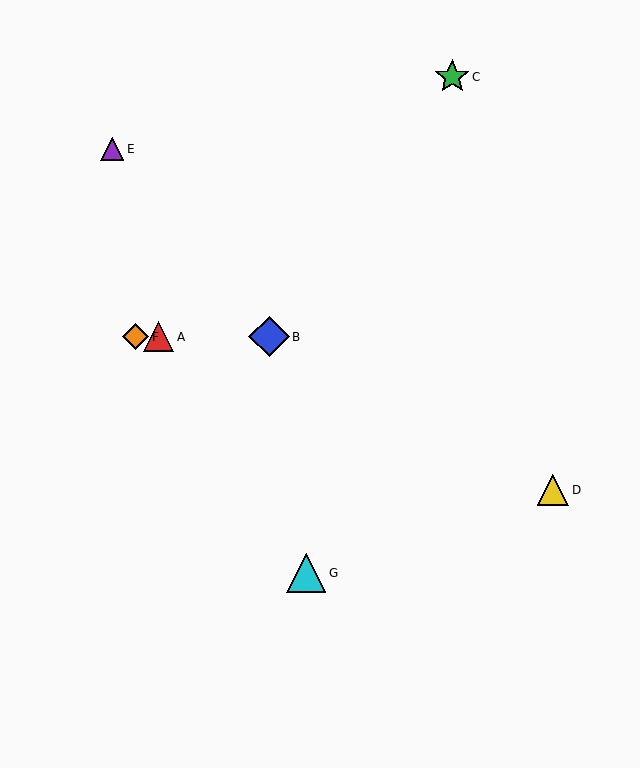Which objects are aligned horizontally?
Objects A, B, F are aligned horizontally.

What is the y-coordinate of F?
Object F is at y≈337.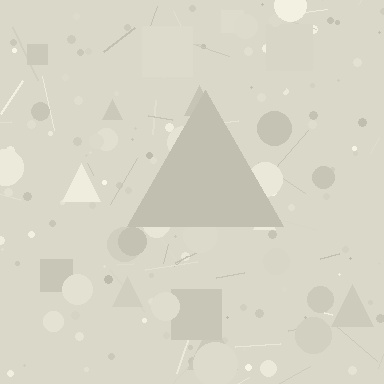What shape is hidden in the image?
A triangle is hidden in the image.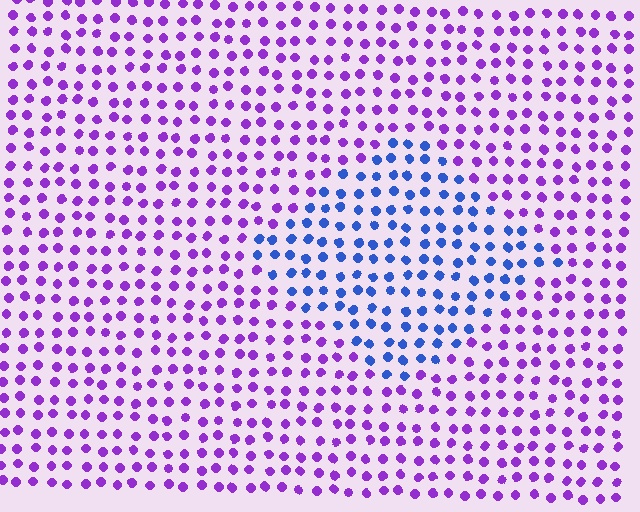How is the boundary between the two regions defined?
The boundary is defined purely by a slight shift in hue (about 55 degrees). Spacing, size, and orientation are identical on both sides.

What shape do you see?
I see a diamond.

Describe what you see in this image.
The image is filled with small purple elements in a uniform arrangement. A diamond-shaped region is visible where the elements are tinted to a slightly different hue, forming a subtle color boundary.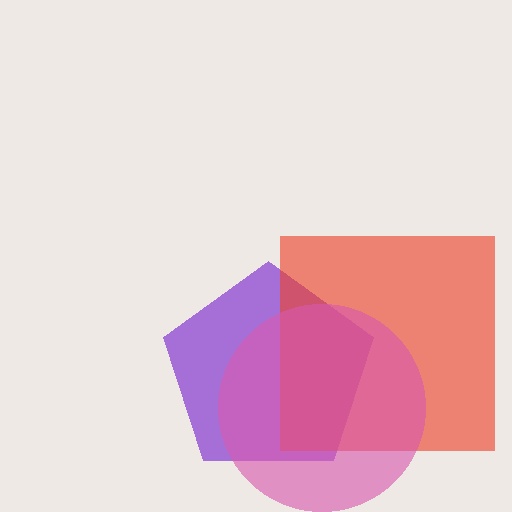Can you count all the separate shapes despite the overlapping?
Yes, there are 3 separate shapes.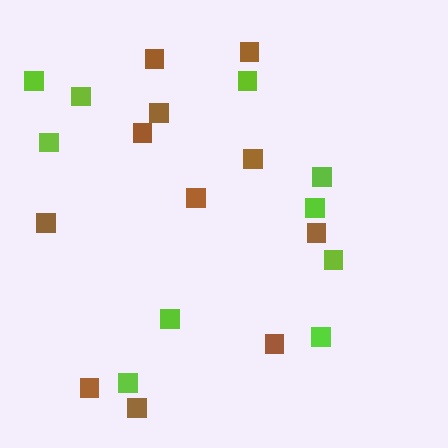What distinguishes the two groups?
There are 2 groups: one group of lime squares (10) and one group of brown squares (11).